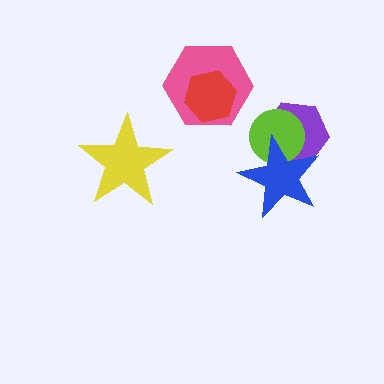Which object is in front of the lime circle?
The blue star is in front of the lime circle.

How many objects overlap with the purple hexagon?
2 objects overlap with the purple hexagon.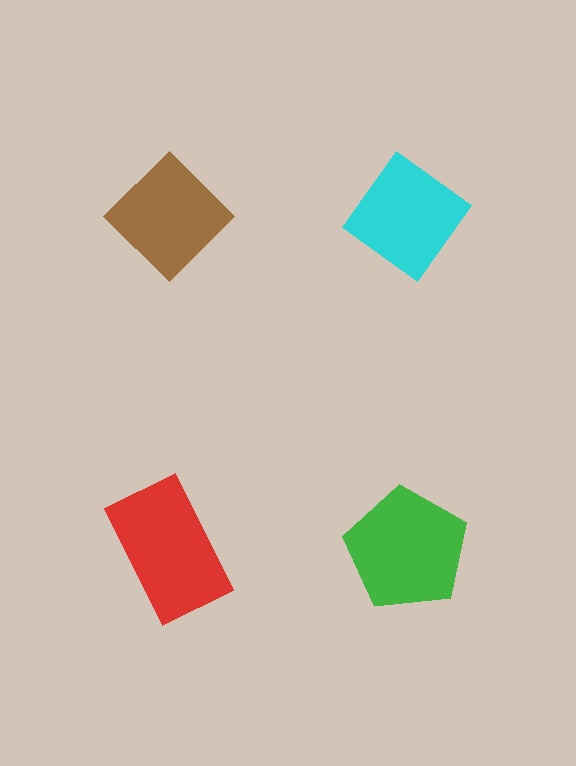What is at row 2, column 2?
A green pentagon.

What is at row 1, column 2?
A cyan diamond.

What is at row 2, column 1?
A red rectangle.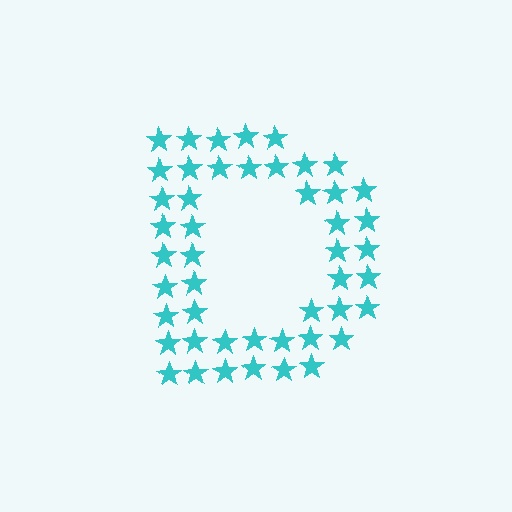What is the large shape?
The large shape is the letter D.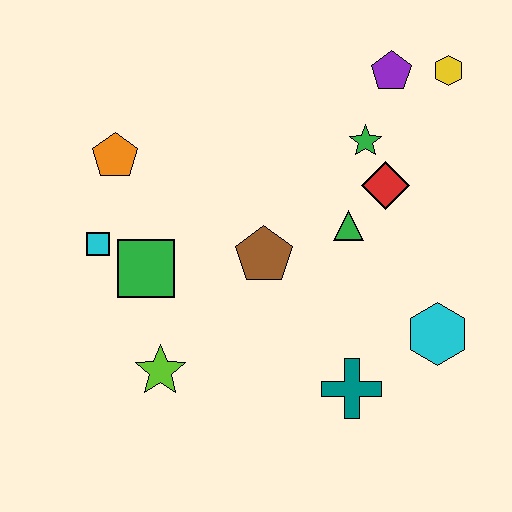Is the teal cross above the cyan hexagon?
No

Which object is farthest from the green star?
The lime star is farthest from the green star.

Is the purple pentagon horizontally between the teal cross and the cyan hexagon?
Yes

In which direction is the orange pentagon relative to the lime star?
The orange pentagon is above the lime star.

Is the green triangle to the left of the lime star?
No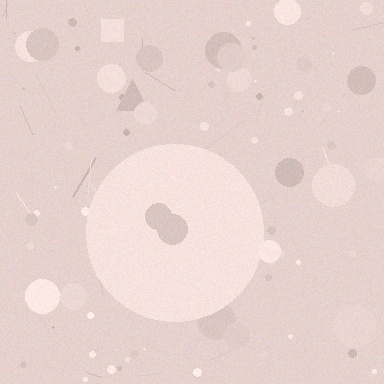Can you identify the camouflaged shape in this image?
The camouflaged shape is a circle.